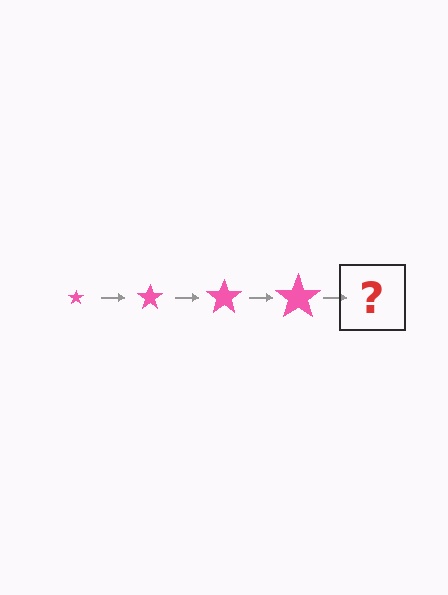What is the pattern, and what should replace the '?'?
The pattern is that the star gets progressively larger each step. The '?' should be a pink star, larger than the previous one.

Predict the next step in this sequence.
The next step is a pink star, larger than the previous one.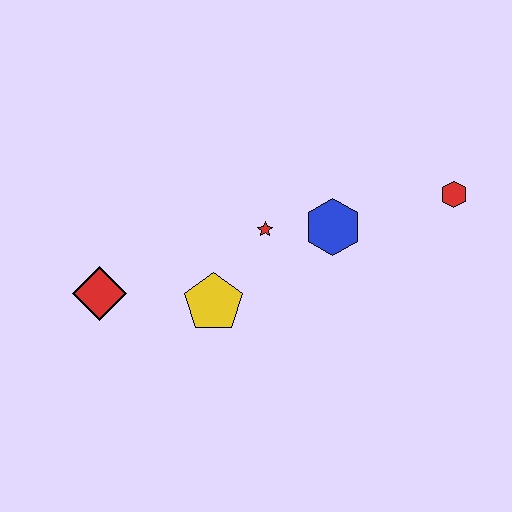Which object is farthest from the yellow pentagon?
The red hexagon is farthest from the yellow pentagon.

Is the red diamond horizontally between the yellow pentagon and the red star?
No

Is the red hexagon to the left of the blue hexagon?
No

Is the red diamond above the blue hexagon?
No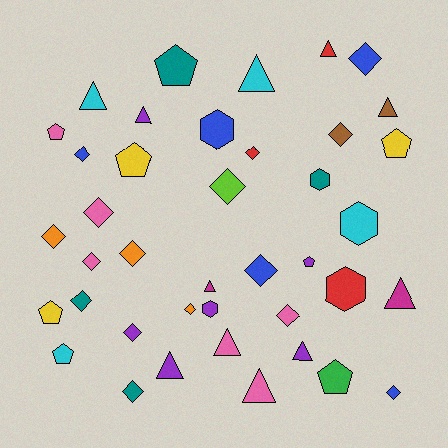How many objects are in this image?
There are 40 objects.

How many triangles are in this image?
There are 11 triangles.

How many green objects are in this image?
There is 1 green object.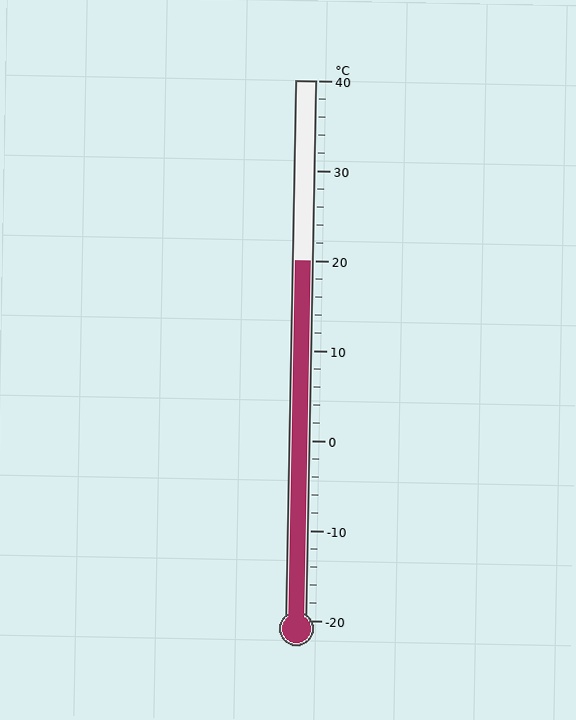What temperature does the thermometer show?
The thermometer shows approximately 20°C.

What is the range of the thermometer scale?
The thermometer scale ranges from -20°C to 40°C.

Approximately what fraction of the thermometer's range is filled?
The thermometer is filled to approximately 65% of its range.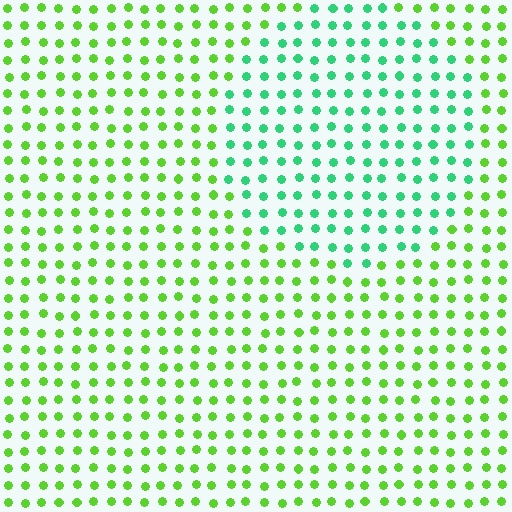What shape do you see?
I see a circle.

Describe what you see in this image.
The image is filled with small lime elements in a uniform arrangement. A circle-shaped region is visible where the elements are tinted to a slightly different hue, forming a subtle color boundary.